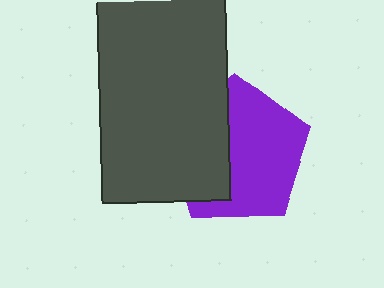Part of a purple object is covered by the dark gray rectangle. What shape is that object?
It is a pentagon.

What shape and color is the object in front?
The object in front is a dark gray rectangle.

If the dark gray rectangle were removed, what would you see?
You would see the complete purple pentagon.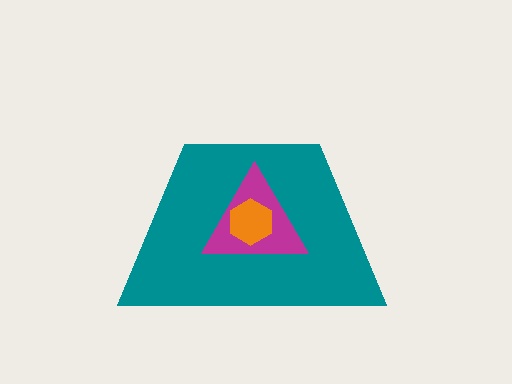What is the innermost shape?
The orange hexagon.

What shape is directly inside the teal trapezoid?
The magenta triangle.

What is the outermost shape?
The teal trapezoid.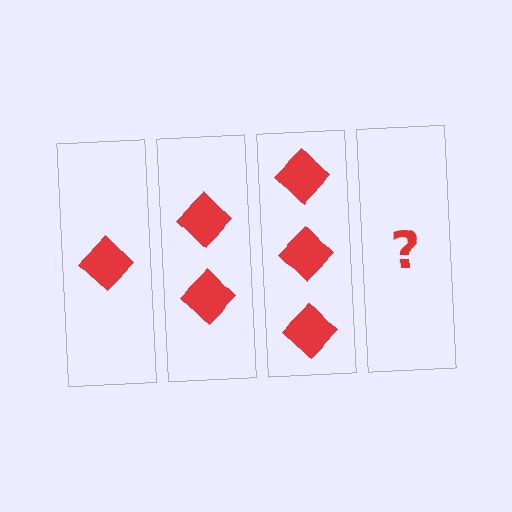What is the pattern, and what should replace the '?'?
The pattern is that each step adds one more diamond. The '?' should be 4 diamonds.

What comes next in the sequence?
The next element should be 4 diamonds.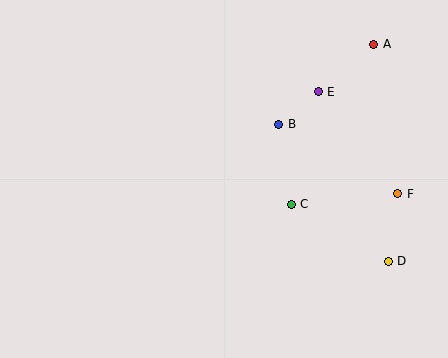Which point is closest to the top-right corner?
Point A is closest to the top-right corner.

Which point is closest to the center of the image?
Point C at (291, 204) is closest to the center.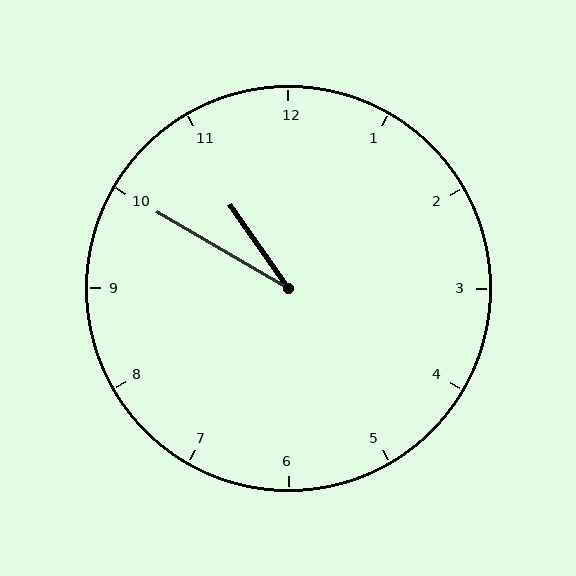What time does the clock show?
10:50.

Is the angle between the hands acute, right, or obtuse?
It is acute.